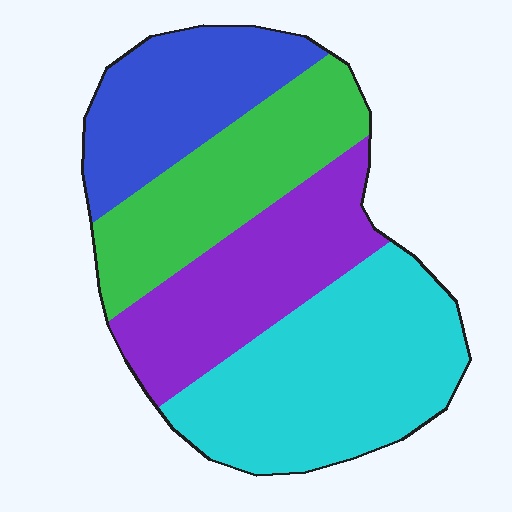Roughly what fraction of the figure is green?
Green takes up about one quarter (1/4) of the figure.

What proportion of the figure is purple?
Purple takes up about one quarter (1/4) of the figure.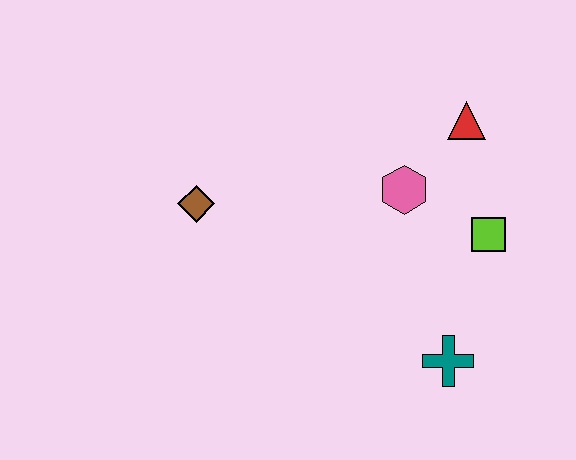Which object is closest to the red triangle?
The pink hexagon is closest to the red triangle.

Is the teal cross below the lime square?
Yes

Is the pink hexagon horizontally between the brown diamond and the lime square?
Yes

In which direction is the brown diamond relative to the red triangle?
The brown diamond is to the left of the red triangle.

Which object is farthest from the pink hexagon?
The brown diamond is farthest from the pink hexagon.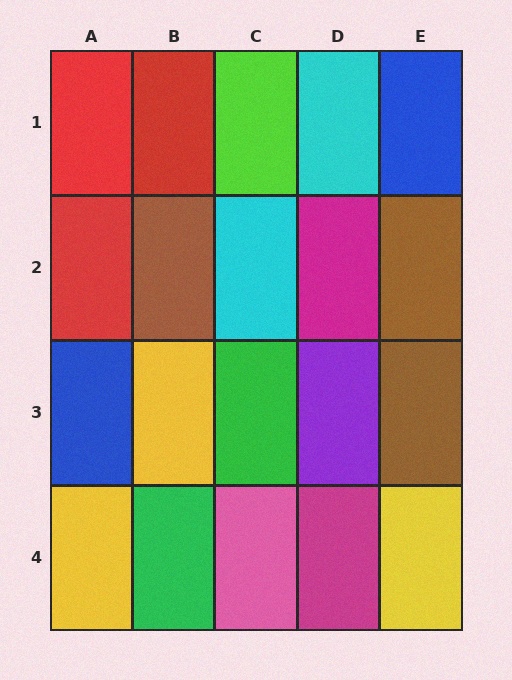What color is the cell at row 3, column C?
Green.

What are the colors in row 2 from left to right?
Red, brown, cyan, magenta, brown.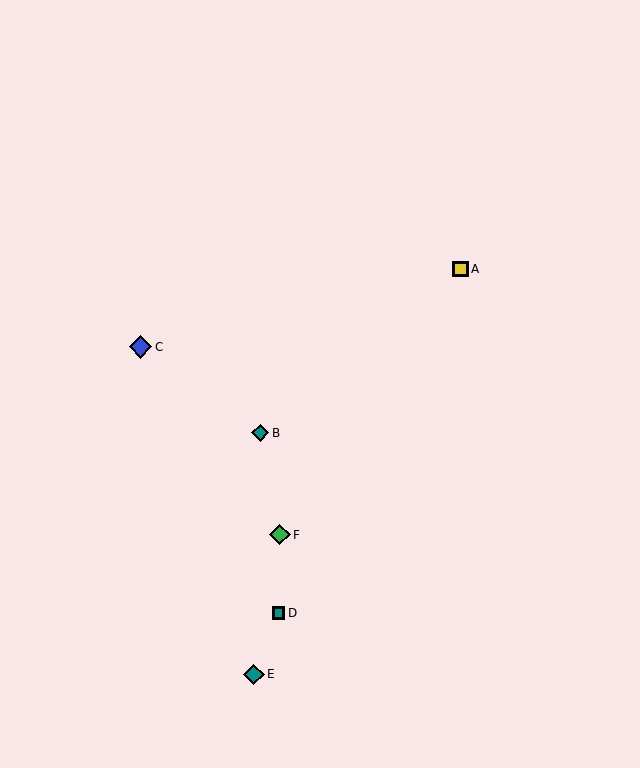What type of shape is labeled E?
Shape E is a teal diamond.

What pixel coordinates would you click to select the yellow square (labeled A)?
Click at (461, 269) to select the yellow square A.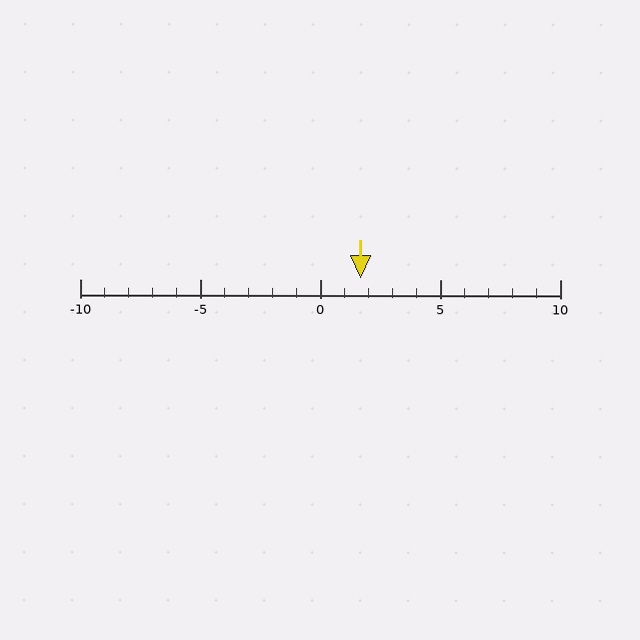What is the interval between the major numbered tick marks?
The major tick marks are spaced 5 units apart.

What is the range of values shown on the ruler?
The ruler shows values from -10 to 10.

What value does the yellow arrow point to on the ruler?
The yellow arrow points to approximately 2.